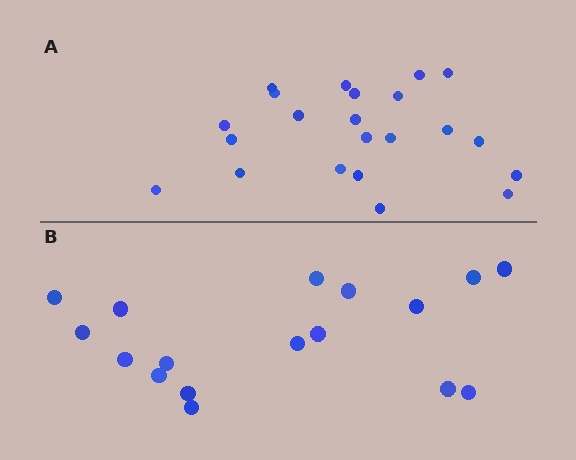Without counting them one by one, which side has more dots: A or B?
Region A (the top region) has more dots.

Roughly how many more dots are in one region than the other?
Region A has about 5 more dots than region B.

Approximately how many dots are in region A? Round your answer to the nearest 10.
About 20 dots. (The exact count is 22, which rounds to 20.)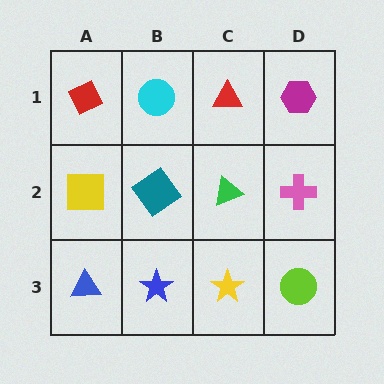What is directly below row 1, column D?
A pink cross.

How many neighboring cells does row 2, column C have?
4.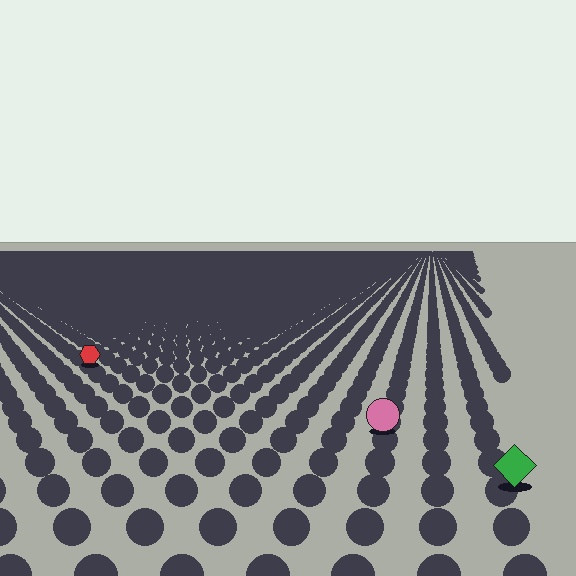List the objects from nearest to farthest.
From nearest to farthest: the green diamond, the pink circle, the red hexagon.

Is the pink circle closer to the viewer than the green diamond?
No. The green diamond is closer — you can tell from the texture gradient: the ground texture is coarser near it.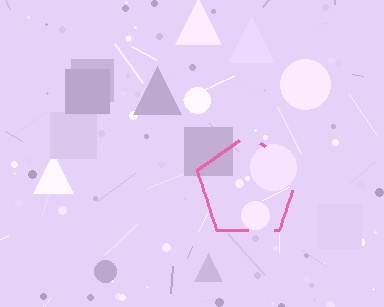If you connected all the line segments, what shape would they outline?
They would outline a pentagon.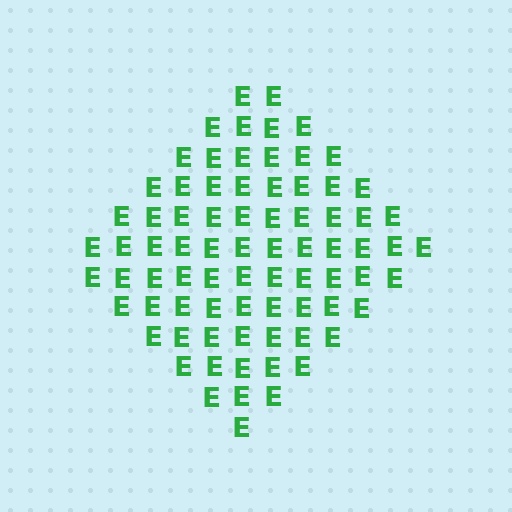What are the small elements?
The small elements are letter E's.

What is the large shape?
The large shape is a diamond.